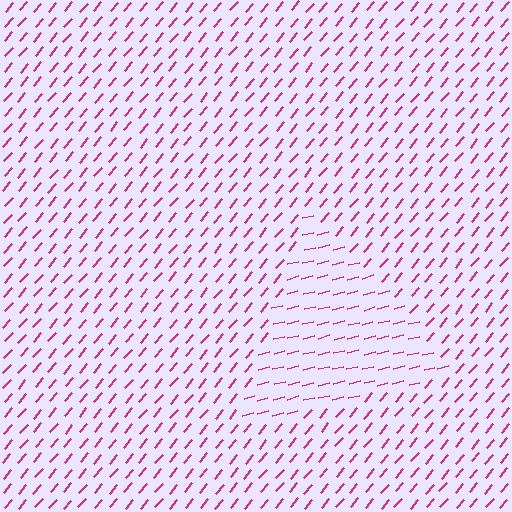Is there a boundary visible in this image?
Yes, there is a texture boundary formed by a change in line orientation.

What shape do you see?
I see a triangle.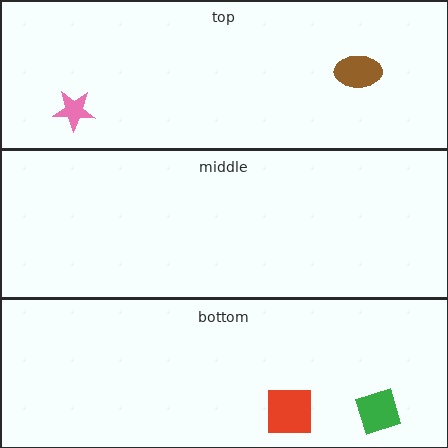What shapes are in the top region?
The brown ellipse, the pink star.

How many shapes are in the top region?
2.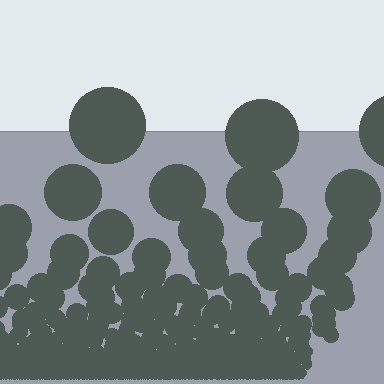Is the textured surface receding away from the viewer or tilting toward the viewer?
The surface appears to tilt toward the viewer. Texture elements get larger and sparser toward the top.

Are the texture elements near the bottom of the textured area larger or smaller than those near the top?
Smaller. The gradient is inverted — elements near the bottom are smaller and denser.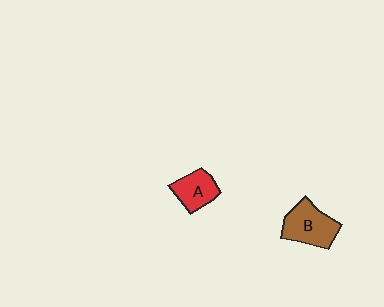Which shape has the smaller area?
Shape A (red).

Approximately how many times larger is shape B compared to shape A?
Approximately 1.4 times.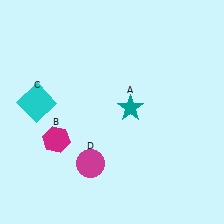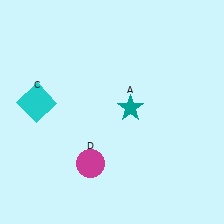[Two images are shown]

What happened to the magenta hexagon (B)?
The magenta hexagon (B) was removed in Image 2. It was in the bottom-left area of Image 1.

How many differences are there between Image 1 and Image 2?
There is 1 difference between the two images.